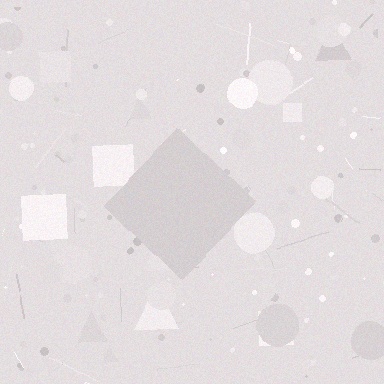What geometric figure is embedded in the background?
A diamond is embedded in the background.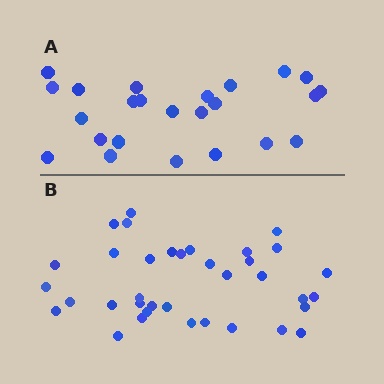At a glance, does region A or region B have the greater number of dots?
Region B (the bottom region) has more dots.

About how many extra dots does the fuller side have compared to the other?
Region B has roughly 12 or so more dots than region A.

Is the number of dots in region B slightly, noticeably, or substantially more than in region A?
Region B has substantially more. The ratio is roughly 1.5 to 1.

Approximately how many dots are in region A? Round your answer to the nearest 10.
About 20 dots. (The exact count is 24, which rounds to 20.)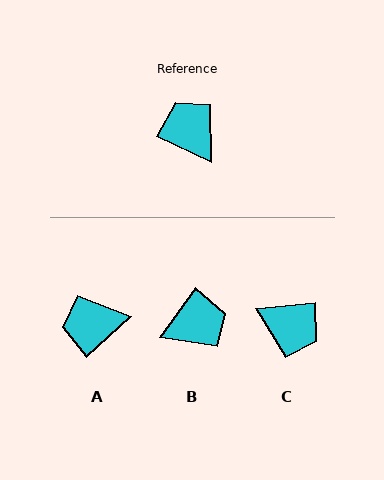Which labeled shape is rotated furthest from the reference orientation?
C, about 149 degrees away.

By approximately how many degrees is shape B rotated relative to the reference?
Approximately 100 degrees clockwise.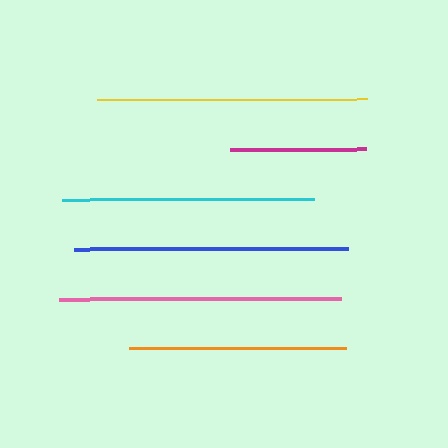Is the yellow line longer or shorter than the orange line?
The yellow line is longer than the orange line.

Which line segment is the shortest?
The magenta line is the shortest at approximately 136 pixels.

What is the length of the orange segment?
The orange segment is approximately 217 pixels long.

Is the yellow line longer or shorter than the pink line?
The pink line is longer than the yellow line.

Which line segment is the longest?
The pink line is the longest at approximately 283 pixels.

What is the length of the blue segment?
The blue segment is approximately 274 pixels long.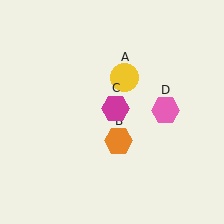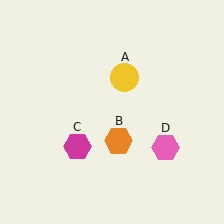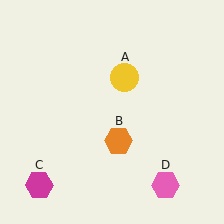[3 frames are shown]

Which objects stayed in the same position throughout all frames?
Yellow circle (object A) and orange hexagon (object B) remained stationary.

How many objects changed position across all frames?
2 objects changed position: magenta hexagon (object C), pink hexagon (object D).